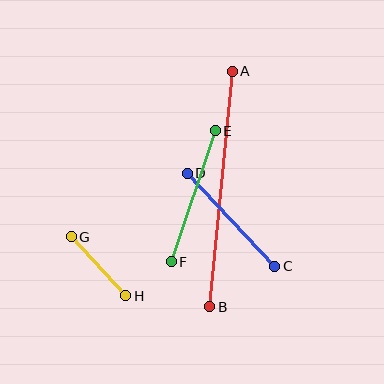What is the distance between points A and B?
The distance is approximately 237 pixels.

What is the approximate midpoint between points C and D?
The midpoint is at approximately (231, 220) pixels.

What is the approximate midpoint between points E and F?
The midpoint is at approximately (193, 196) pixels.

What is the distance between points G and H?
The distance is approximately 80 pixels.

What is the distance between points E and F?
The distance is approximately 138 pixels.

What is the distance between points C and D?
The distance is approximately 128 pixels.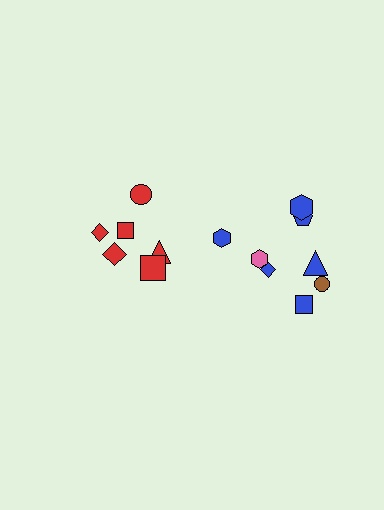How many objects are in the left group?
There are 6 objects.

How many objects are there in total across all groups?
There are 14 objects.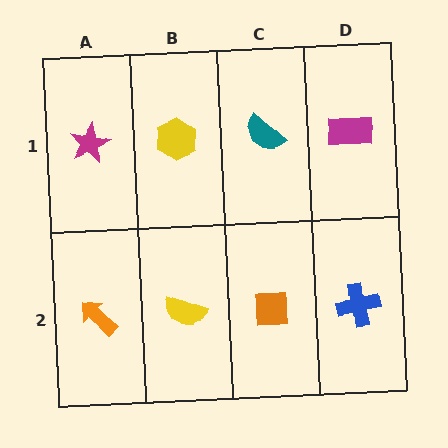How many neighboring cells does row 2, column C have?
3.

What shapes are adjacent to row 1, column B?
A yellow semicircle (row 2, column B), a magenta star (row 1, column A), a teal semicircle (row 1, column C).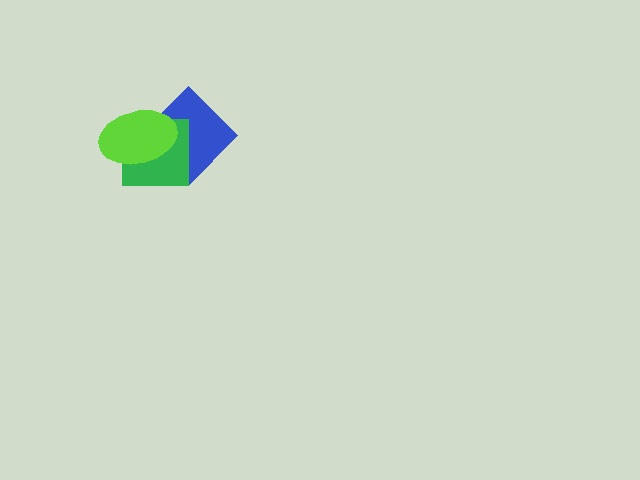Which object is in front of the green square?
The lime ellipse is in front of the green square.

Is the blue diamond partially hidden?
Yes, it is partially covered by another shape.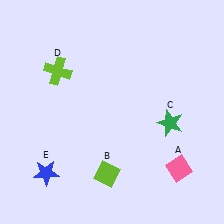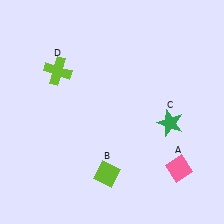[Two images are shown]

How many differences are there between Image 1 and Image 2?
There is 1 difference between the two images.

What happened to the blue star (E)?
The blue star (E) was removed in Image 2. It was in the bottom-left area of Image 1.